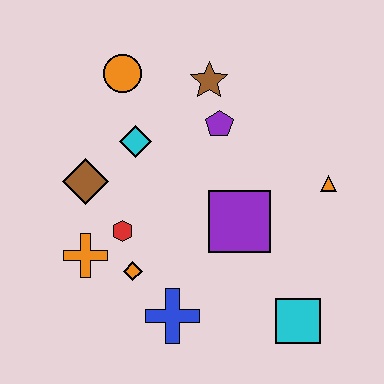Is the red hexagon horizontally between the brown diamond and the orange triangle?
Yes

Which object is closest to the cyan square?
The purple square is closest to the cyan square.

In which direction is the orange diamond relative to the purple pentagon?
The orange diamond is below the purple pentagon.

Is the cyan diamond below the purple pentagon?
Yes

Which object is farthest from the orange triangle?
The orange cross is farthest from the orange triangle.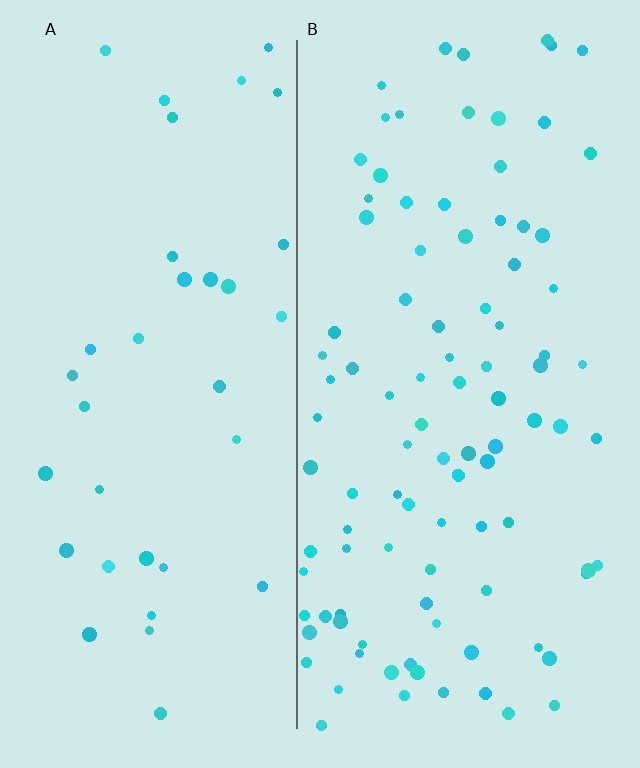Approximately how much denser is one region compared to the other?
Approximately 2.8× — region B over region A.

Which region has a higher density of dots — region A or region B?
B (the right).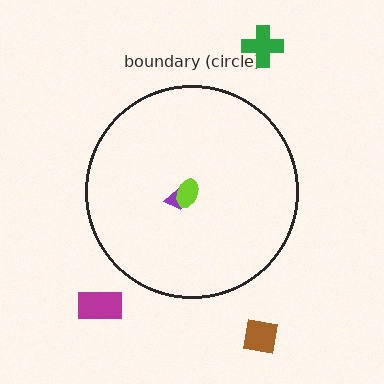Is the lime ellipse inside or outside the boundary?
Inside.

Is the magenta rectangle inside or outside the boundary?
Outside.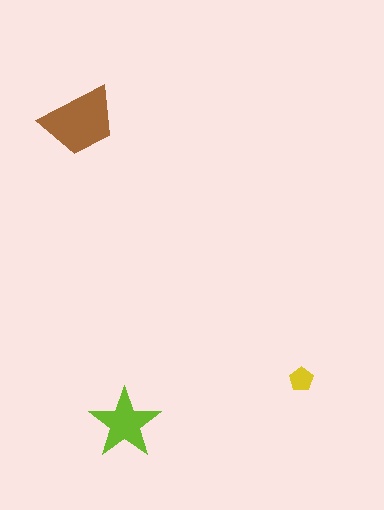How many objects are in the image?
There are 3 objects in the image.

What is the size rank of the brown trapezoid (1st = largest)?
1st.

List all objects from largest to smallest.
The brown trapezoid, the lime star, the yellow pentagon.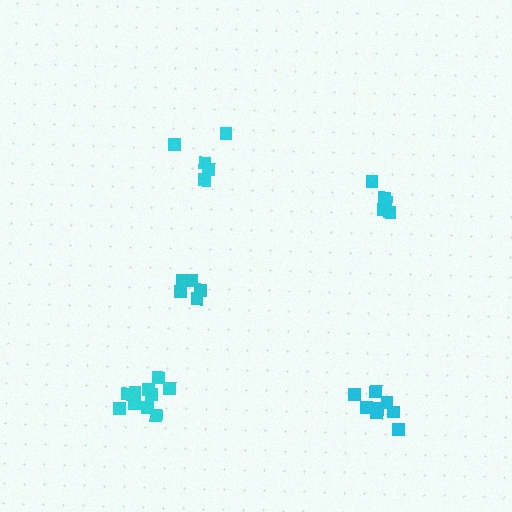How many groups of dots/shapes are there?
There are 5 groups.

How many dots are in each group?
Group 1: 5 dots, Group 2: 8 dots, Group 3: 5 dots, Group 4: 10 dots, Group 5: 5 dots (33 total).